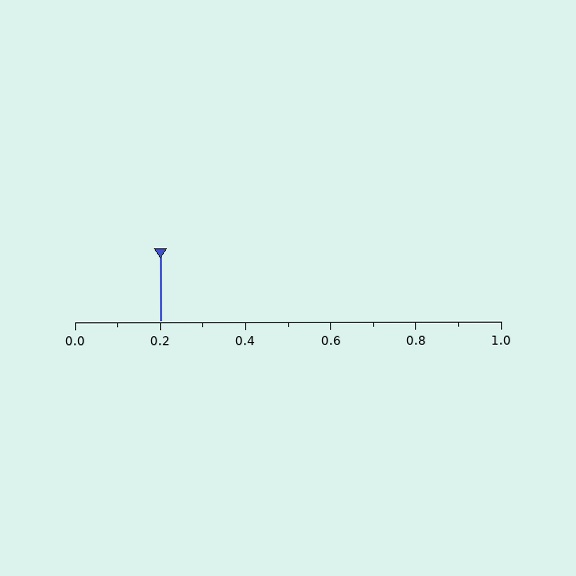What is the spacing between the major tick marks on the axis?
The major ticks are spaced 0.2 apart.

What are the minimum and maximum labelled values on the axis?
The axis runs from 0.0 to 1.0.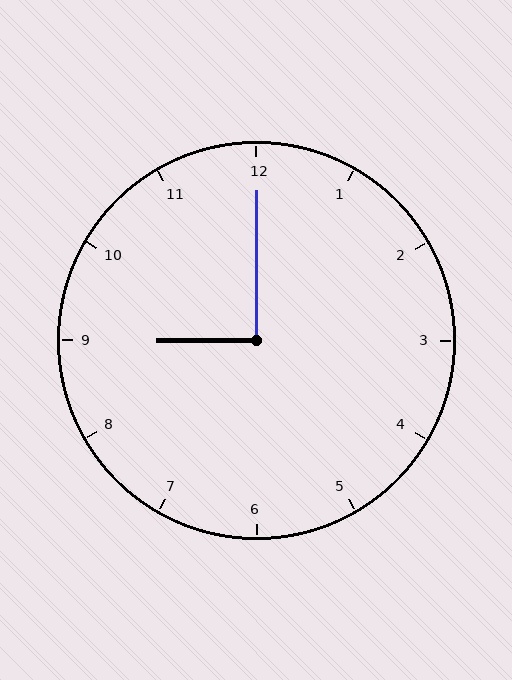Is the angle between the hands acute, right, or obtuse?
It is right.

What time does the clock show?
9:00.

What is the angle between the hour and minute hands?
Approximately 90 degrees.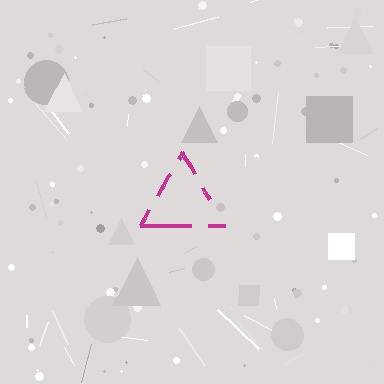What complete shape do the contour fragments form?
The contour fragments form a triangle.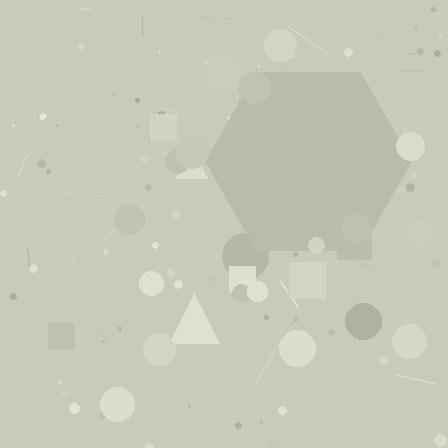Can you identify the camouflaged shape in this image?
The camouflaged shape is a hexagon.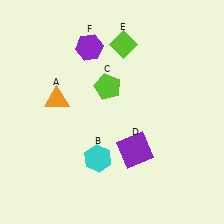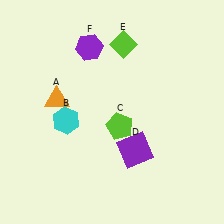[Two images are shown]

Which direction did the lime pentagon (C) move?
The lime pentagon (C) moved down.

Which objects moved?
The objects that moved are: the cyan hexagon (B), the lime pentagon (C).